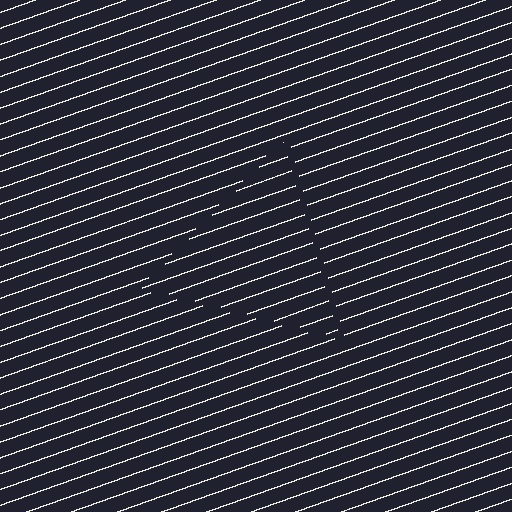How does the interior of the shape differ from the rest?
The interior of the shape contains the same grating, shifted by half a period — the contour is defined by the phase discontinuity where line-ends from the inner and outer gratings abut.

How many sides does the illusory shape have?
3 sides — the line-ends trace a triangle.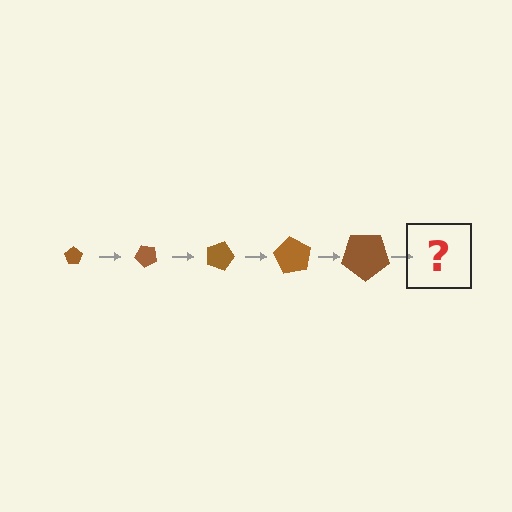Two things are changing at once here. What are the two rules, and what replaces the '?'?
The two rules are that the pentagon grows larger each step and it rotates 45 degrees each step. The '?' should be a pentagon, larger than the previous one and rotated 225 degrees from the start.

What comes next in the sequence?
The next element should be a pentagon, larger than the previous one and rotated 225 degrees from the start.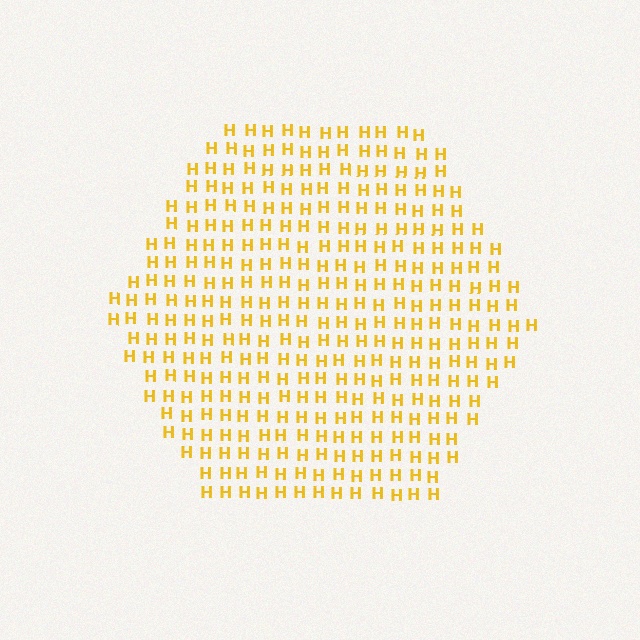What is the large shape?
The large shape is a hexagon.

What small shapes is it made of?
It is made of small letter H's.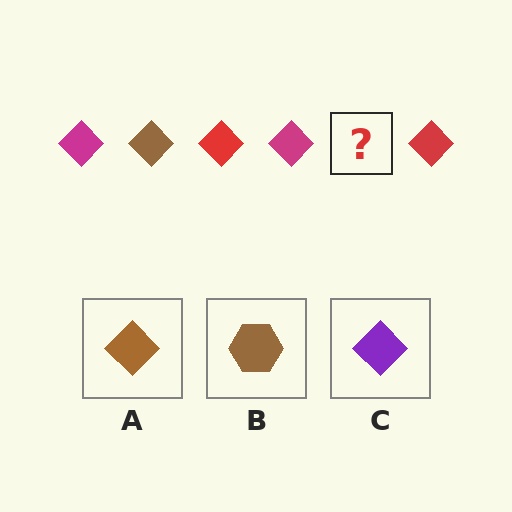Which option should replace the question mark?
Option A.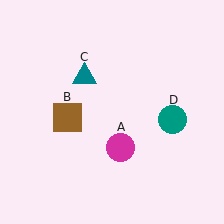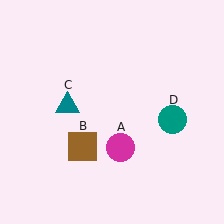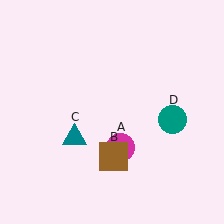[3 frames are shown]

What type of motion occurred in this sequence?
The brown square (object B), teal triangle (object C) rotated counterclockwise around the center of the scene.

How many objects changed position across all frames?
2 objects changed position: brown square (object B), teal triangle (object C).